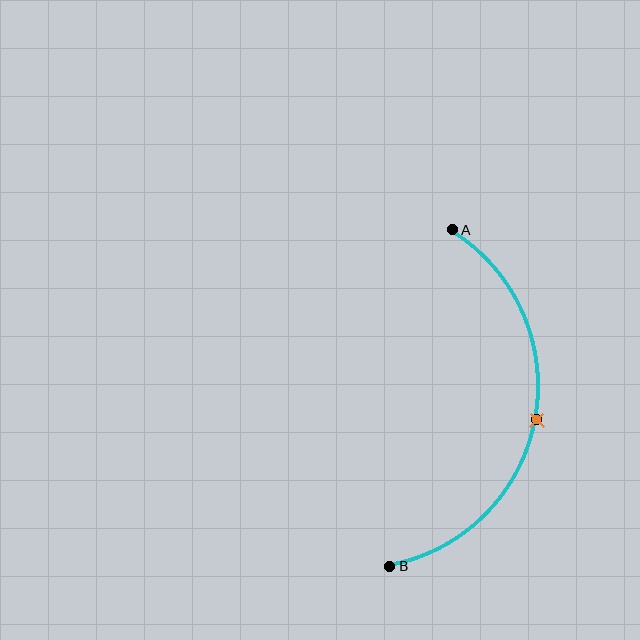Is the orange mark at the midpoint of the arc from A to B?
Yes. The orange mark lies on the arc at equal arc-length from both A and B — it is the arc midpoint.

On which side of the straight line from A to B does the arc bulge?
The arc bulges to the right of the straight line connecting A and B.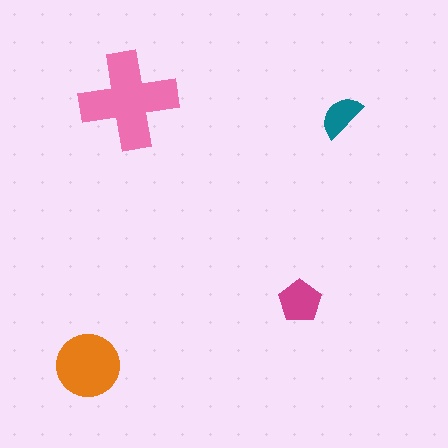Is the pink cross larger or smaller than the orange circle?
Larger.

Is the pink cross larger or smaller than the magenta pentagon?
Larger.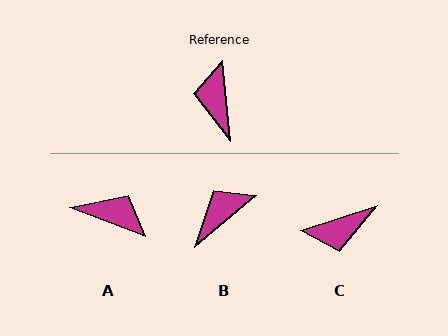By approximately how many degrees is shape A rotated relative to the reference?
Approximately 116 degrees clockwise.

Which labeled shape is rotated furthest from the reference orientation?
A, about 116 degrees away.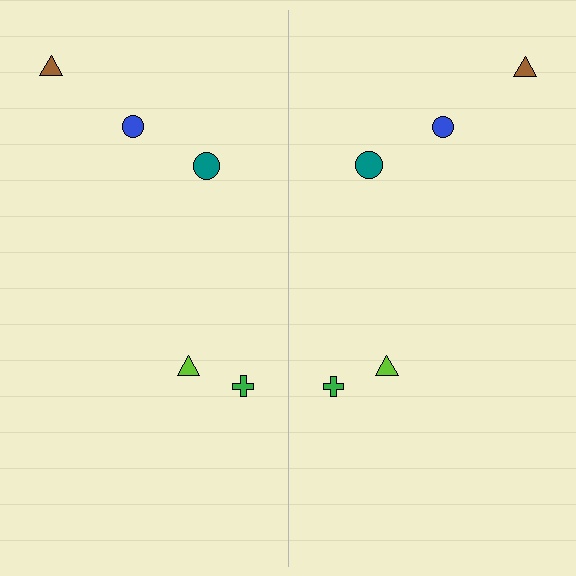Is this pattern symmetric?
Yes, this pattern has bilateral (reflection) symmetry.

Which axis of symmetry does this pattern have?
The pattern has a vertical axis of symmetry running through the center of the image.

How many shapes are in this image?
There are 10 shapes in this image.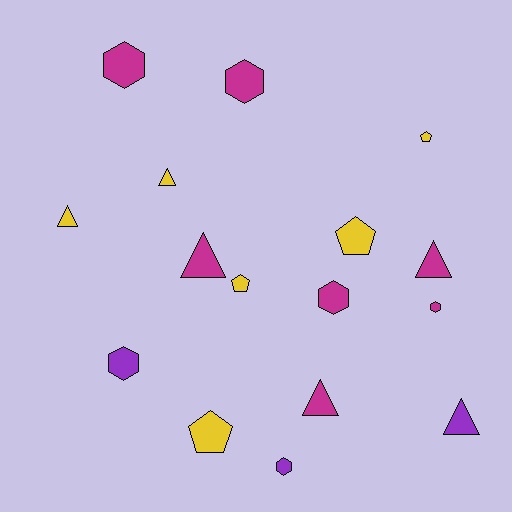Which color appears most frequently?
Magenta, with 7 objects.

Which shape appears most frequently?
Triangle, with 6 objects.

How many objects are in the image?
There are 16 objects.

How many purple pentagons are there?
There are no purple pentagons.